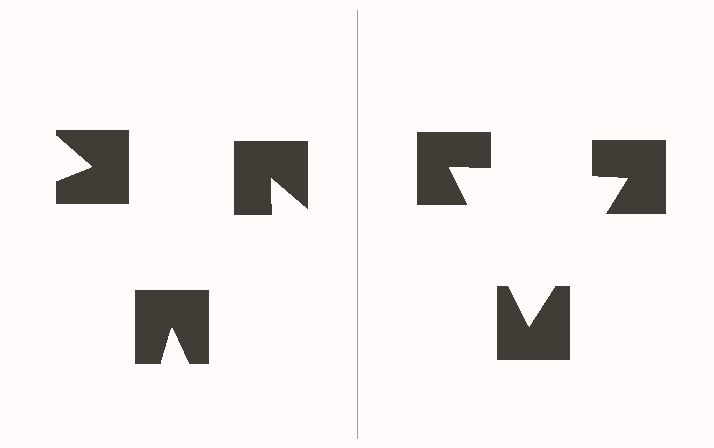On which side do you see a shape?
An illusory triangle appears on the right side. On the left side the wedge cuts are rotated, so no coherent shape forms.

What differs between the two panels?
The notched squares are positioned identically on both sides; only the wedge orientations differ. On the right they align to a triangle; on the left they are misaligned.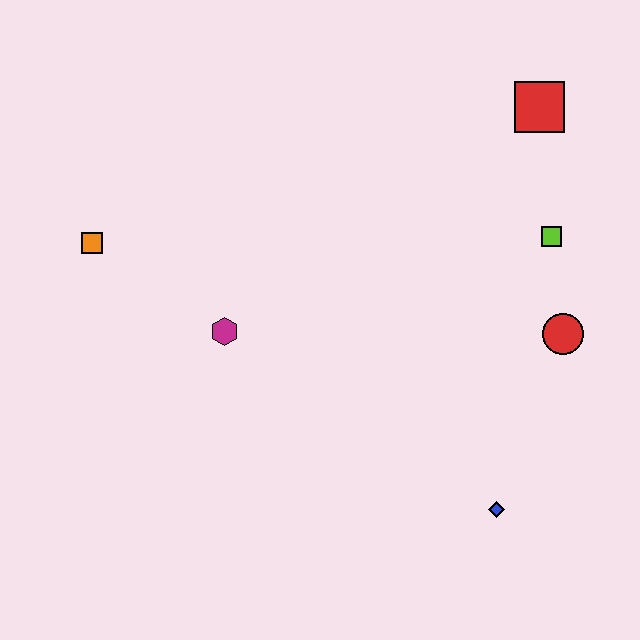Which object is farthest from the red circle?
The orange square is farthest from the red circle.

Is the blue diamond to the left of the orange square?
No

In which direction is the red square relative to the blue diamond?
The red square is above the blue diamond.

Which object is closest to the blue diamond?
The red circle is closest to the blue diamond.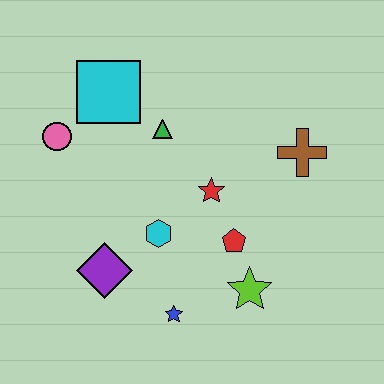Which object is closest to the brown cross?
The red star is closest to the brown cross.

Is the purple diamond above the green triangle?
No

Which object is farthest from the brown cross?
The pink circle is farthest from the brown cross.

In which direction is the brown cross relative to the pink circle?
The brown cross is to the right of the pink circle.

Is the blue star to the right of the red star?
No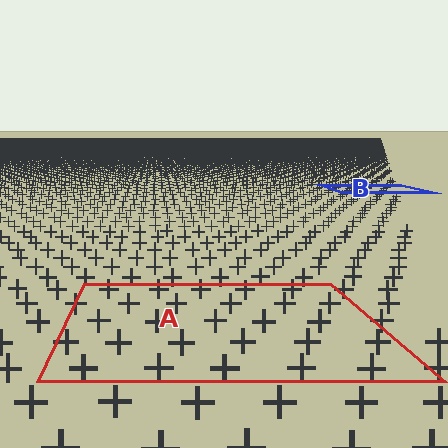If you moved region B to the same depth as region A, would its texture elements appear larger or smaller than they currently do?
They would appear larger. At a closer depth, the same texture elements are projected at a bigger on-screen size.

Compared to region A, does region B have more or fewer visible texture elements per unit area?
Region B has more texture elements per unit area — they are packed more densely because it is farther away.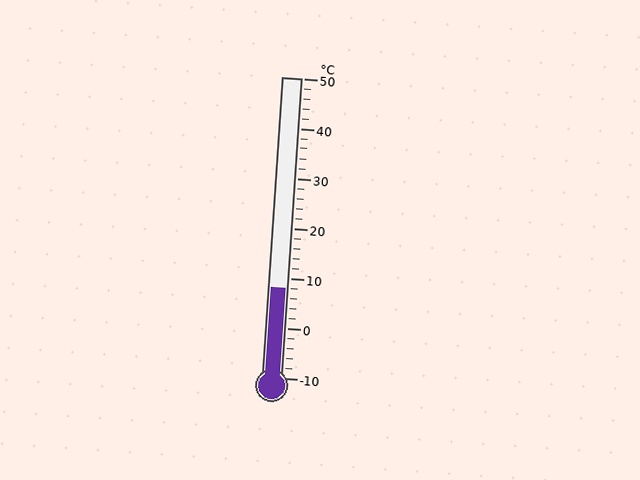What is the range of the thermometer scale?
The thermometer scale ranges from -10°C to 50°C.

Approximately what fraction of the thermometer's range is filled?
The thermometer is filled to approximately 30% of its range.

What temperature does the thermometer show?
The thermometer shows approximately 8°C.